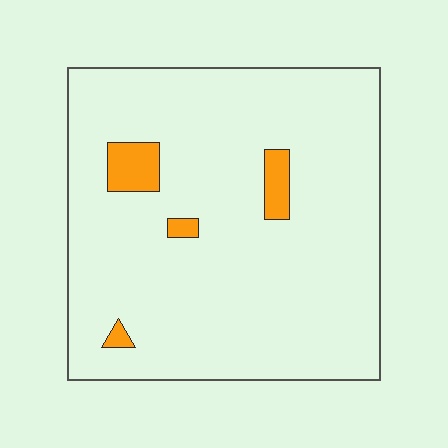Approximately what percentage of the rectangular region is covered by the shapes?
Approximately 5%.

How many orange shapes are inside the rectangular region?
4.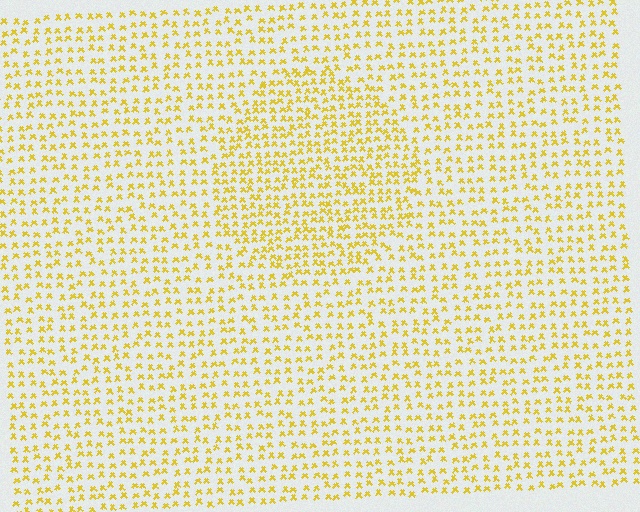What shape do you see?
I see a circle.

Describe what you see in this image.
The image contains small yellow elements arranged at two different densities. A circle-shaped region is visible where the elements are more densely packed than the surrounding area.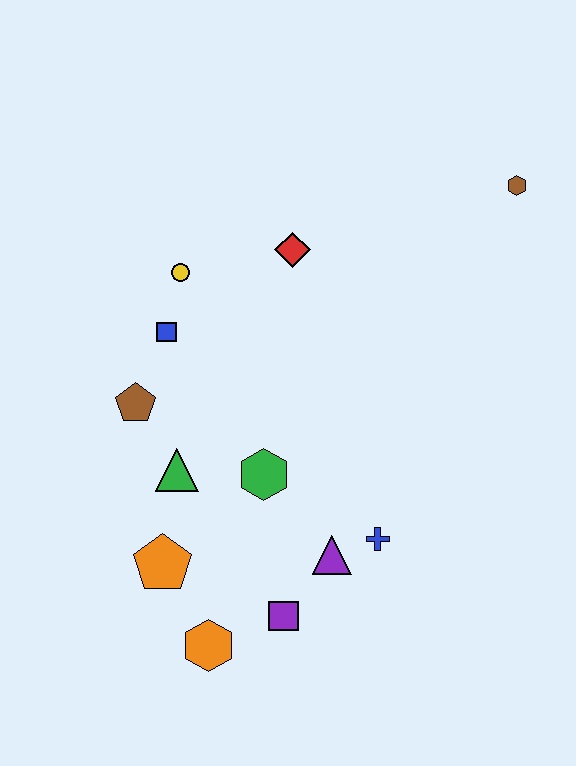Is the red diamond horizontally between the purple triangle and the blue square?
Yes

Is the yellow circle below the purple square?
No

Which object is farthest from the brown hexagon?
The orange hexagon is farthest from the brown hexagon.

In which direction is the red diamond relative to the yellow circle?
The red diamond is to the right of the yellow circle.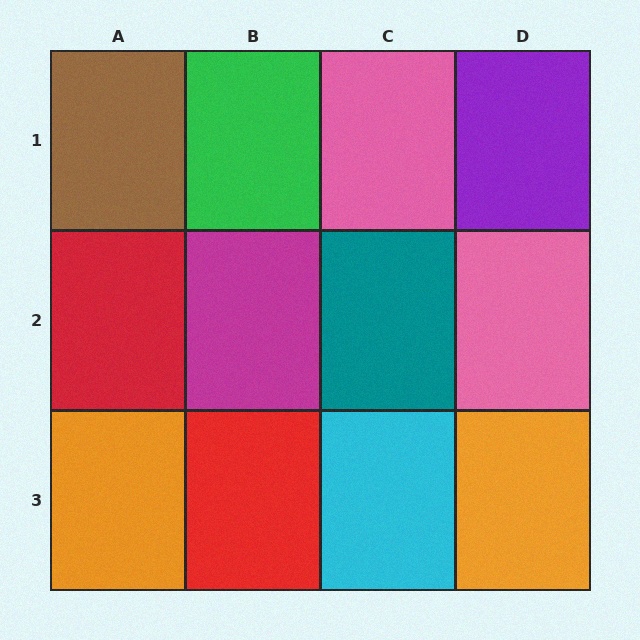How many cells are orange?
2 cells are orange.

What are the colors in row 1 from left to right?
Brown, green, pink, purple.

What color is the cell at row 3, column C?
Cyan.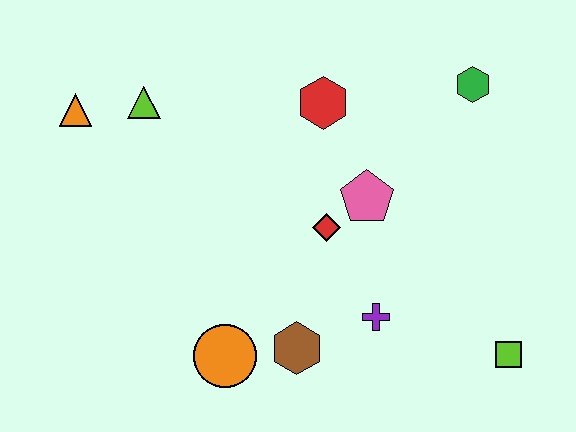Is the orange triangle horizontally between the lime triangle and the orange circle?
No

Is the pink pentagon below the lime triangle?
Yes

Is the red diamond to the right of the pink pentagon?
No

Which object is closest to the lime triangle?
The orange triangle is closest to the lime triangle.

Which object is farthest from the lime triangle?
The lime square is farthest from the lime triangle.